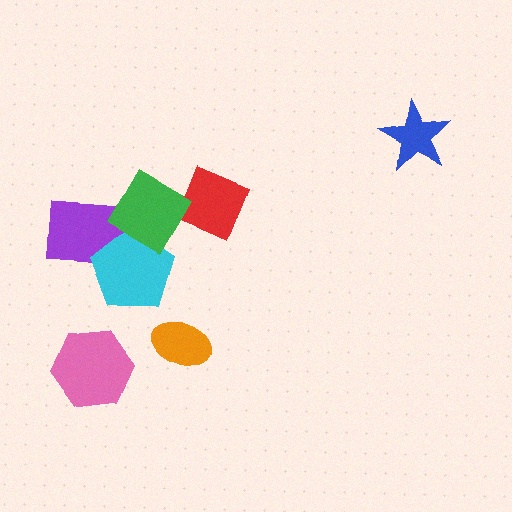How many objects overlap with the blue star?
0 objects overlap with the blue star.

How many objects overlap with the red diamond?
0 objects overlap with the red diamond.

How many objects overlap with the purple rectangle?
2 objects overlap with the purple rectangle.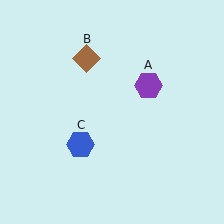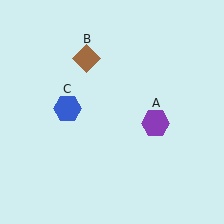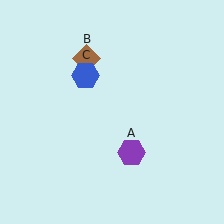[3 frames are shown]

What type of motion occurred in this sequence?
The purple hexagon (object A), blue hexagon (object C) rotated clockwise around the center of the scene.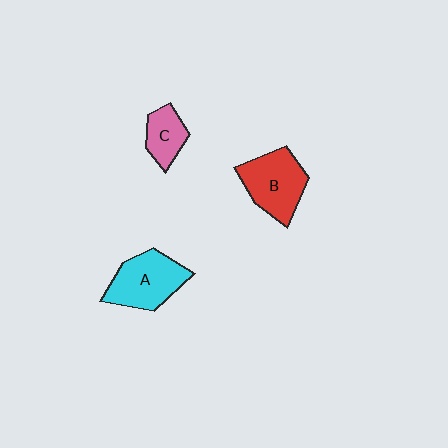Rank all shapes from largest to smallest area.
From largest to smallest: A (cyan), B (red), C (pink).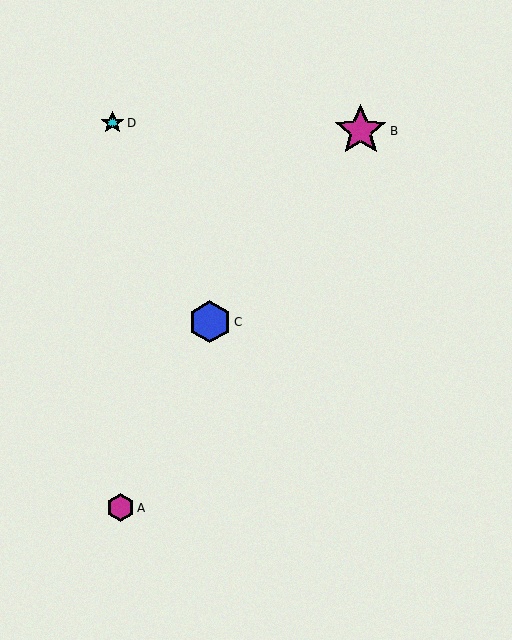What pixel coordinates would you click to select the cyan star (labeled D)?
Click at (112, 123) to select the cyan star D.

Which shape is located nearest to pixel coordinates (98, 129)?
The cyan star (labeled D) at (112, 123) is nearest to that location.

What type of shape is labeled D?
Shape D is a cyan star.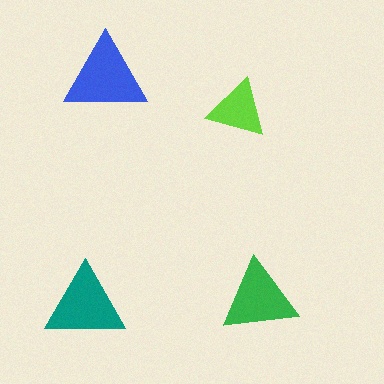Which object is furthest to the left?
The teal triangle is leftmost.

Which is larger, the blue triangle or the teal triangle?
The blue one.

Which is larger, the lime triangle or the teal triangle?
The teal one.